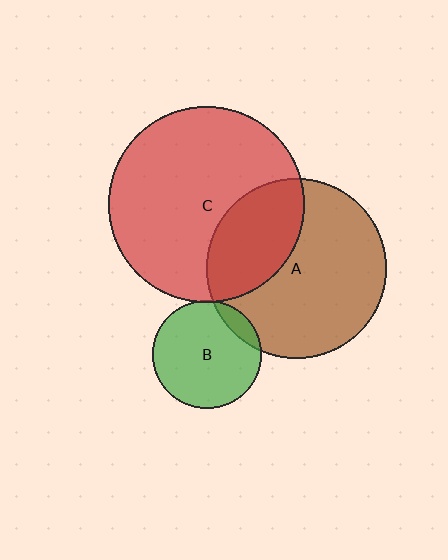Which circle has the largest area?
Circle C (red).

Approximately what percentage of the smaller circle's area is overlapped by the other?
Approximately 35%.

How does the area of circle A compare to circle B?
Approximately 2.7 times.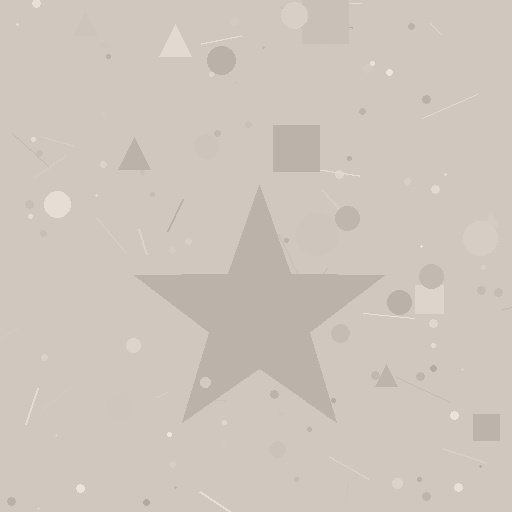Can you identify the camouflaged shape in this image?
The camouflaged shape is a star.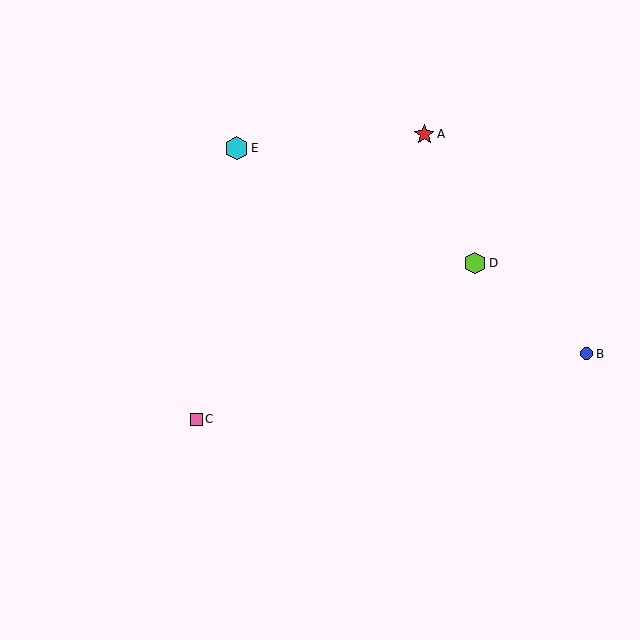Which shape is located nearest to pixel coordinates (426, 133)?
The red star (labeled A) at (424, 134) is nearest to that location.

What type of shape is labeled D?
Shape D is a lime hexagon.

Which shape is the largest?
The cyan hexagon (labeled E) is the largest.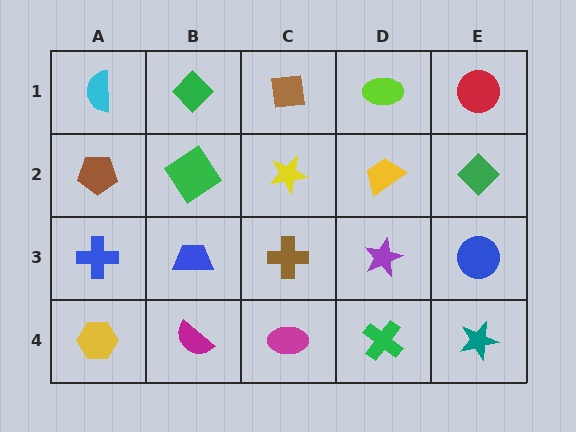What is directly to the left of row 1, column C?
A green diamond.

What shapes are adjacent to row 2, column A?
A cyan semicircle (row 1, column A), a blue cross (row 3, column A), a green diamond (row 2, column B).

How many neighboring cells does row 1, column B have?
3.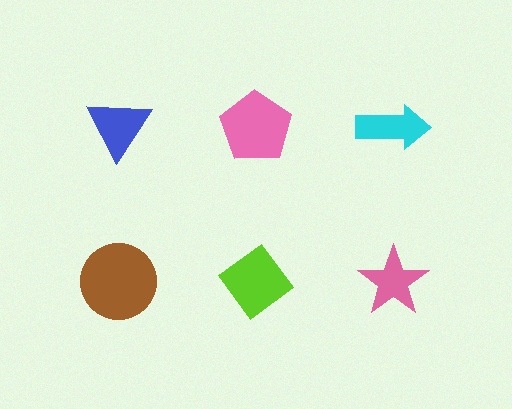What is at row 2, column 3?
A pink star.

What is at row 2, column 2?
A lime diamond.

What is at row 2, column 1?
A brown circle.